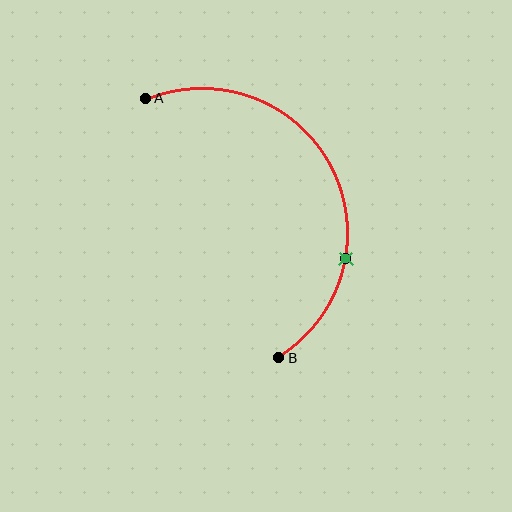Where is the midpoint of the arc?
The arc midpoint is the point on the curve farthest from the straight line joining A and B. It sits to the right of that line.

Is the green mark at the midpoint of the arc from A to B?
No. The green mark lies on the arc but is closer to endpoint B. The arc midpoint would be at the point on the curve equidistant along the arc from both A and B.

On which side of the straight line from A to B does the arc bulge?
The arc bulges to the right of the straight line connecting A and B.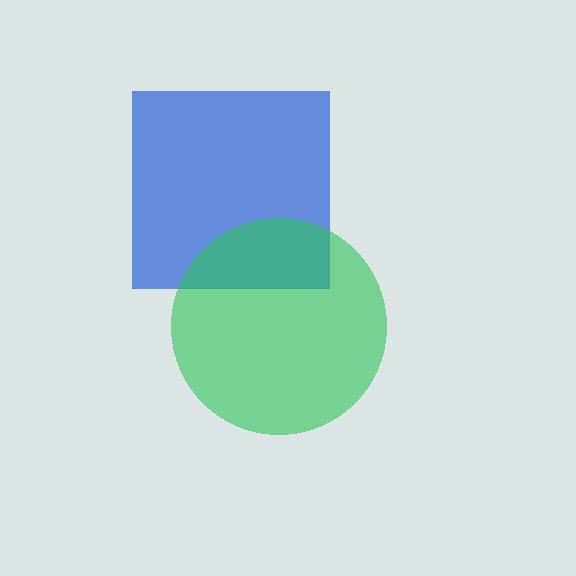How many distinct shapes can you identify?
There are 2 distinct shapes: a blue square, a green circle.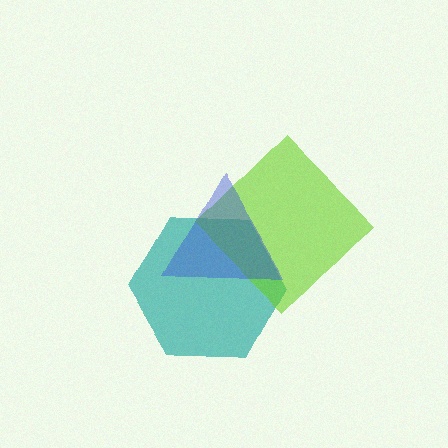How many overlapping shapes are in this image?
There are 3 overlapping shapes in the image.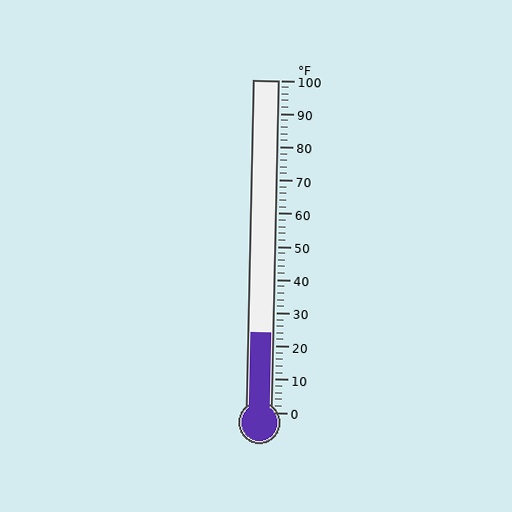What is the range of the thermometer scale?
The thermometer scale ranges from 0°F to 100°F.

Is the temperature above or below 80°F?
The temperature is below 80°F.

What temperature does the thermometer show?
The thermometer shows approximately 24°F.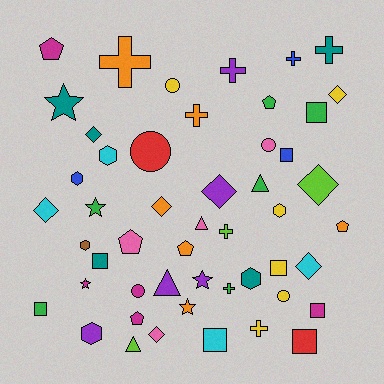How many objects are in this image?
There are 50 objects.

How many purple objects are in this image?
There are 5 purple objects.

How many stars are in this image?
There are 5 stars.